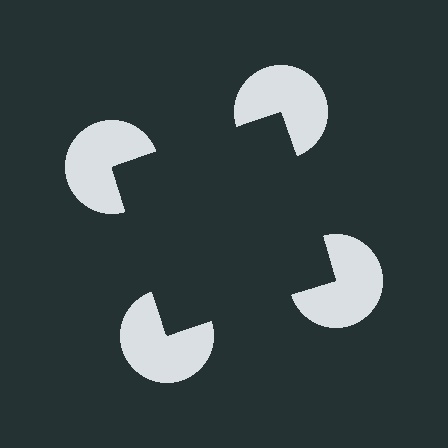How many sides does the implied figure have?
4 sides.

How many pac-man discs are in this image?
There are 4 — one at each vertex of the illusory square.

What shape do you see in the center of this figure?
An illusory square — its edges are inferred from the aligned wedge cuts in the pac-man discs, not physically drawn.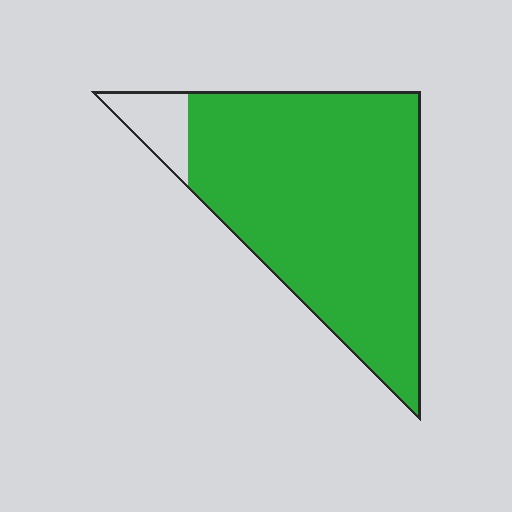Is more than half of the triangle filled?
Yes.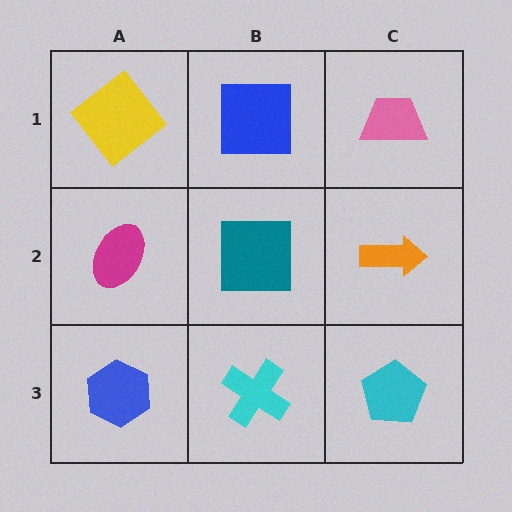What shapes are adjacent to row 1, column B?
A teal square (row 2, column B), a yellow diamond (row 1, column A), a pink trapezoid (row 1, column C).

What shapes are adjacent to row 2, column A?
A yellow diamond (row 1, column A), a blue hexagon (row 3, column A), a teal square (row 2, column B).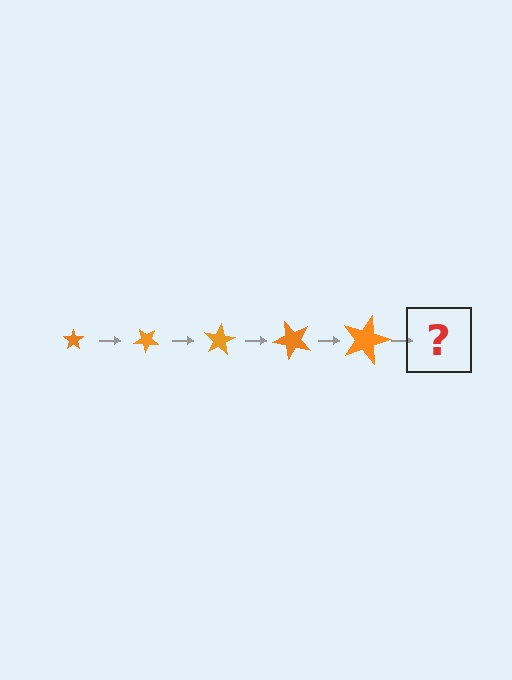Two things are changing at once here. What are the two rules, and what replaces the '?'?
The two rules are that the star grows larger each step and it rotates 40 degrees each step. The '?' should be a star, larger than the previous one and rotated 200 degrees from the start.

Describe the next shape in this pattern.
It should be a star, larger than the previous one and rotated 200 degrees from the start.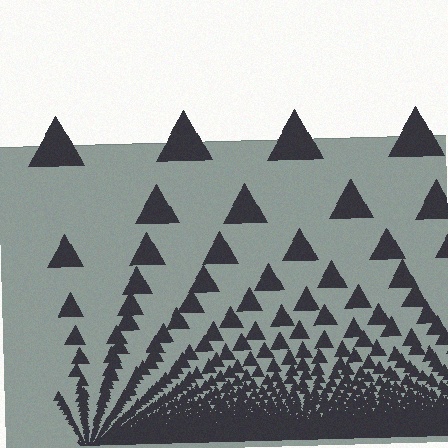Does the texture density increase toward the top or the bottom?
Density increases toward the bottom.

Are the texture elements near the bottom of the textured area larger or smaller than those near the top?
Smaller. The gradient is inverted — elements near the bottom are smaller and denser.